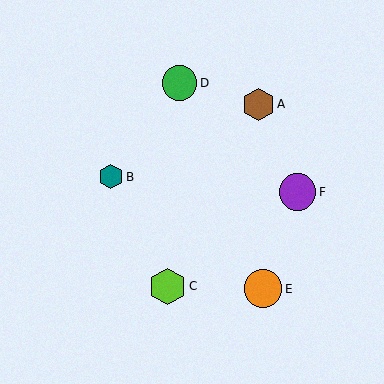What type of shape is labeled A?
Shape A is a brown hexagon.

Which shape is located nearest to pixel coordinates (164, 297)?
The lime hexagon (labeled C) at (167, 286) is nearest to that location.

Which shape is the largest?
The orange circle (labeled E) is the largest.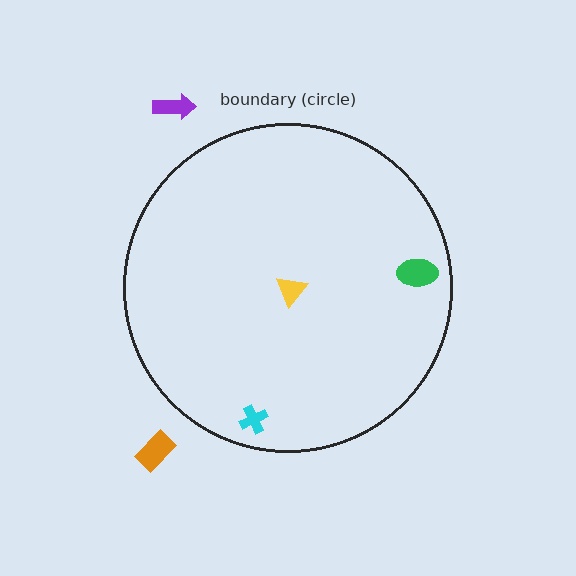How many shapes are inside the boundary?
3 inside, 2 outside.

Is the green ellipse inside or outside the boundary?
Inside.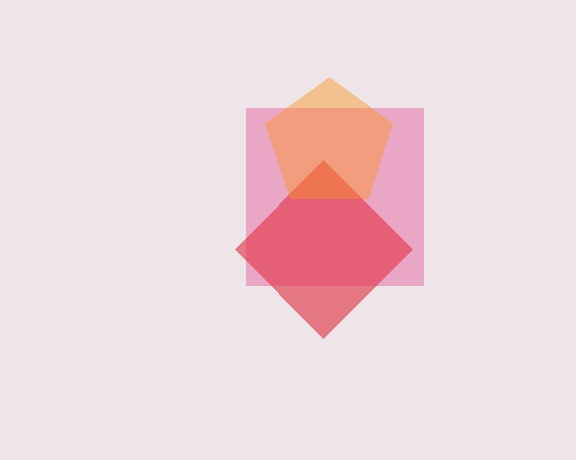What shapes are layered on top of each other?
The layered shapes are: a pink square, a red diamond, an orange pentagon.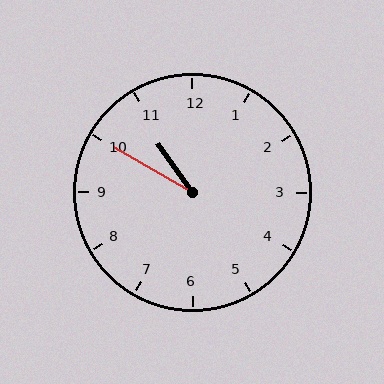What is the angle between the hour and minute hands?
Approximately 25 degrees.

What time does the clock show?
10:50.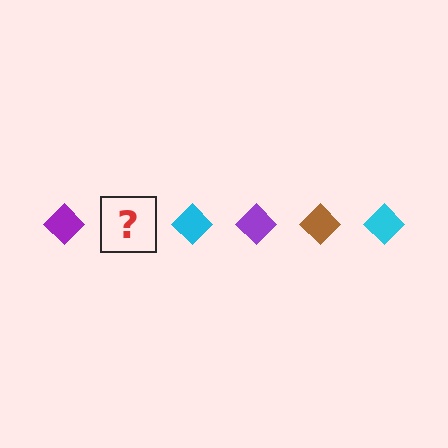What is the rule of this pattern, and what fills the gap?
The rule is that the pattern cycles through purple, brown, cyan diamonds. The gap should be filled with a brown diamond.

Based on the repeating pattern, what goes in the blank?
The blank should be a brown diamond.